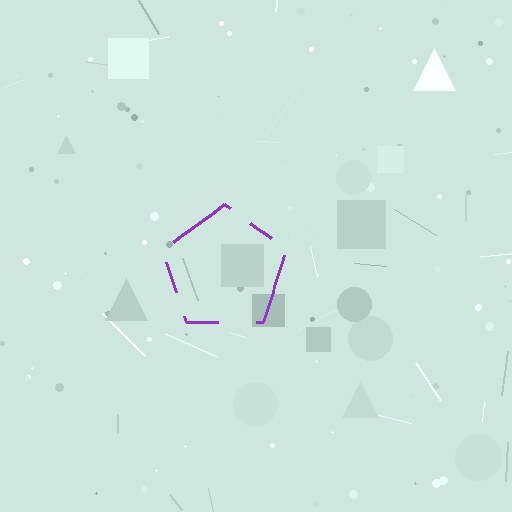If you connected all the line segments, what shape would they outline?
They would outline a pentagon.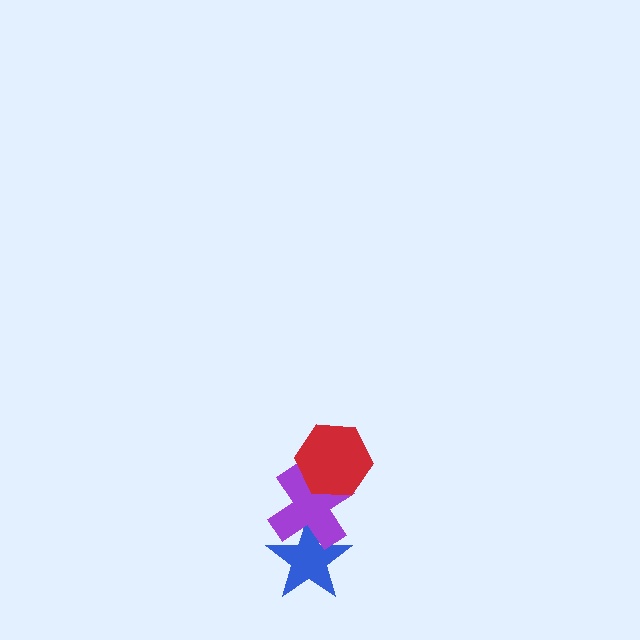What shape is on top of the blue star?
The purple cross is on top of the blue star.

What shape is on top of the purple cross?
The red hexagon is on top of the purple cross.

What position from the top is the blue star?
The blue star is 3rd from the top.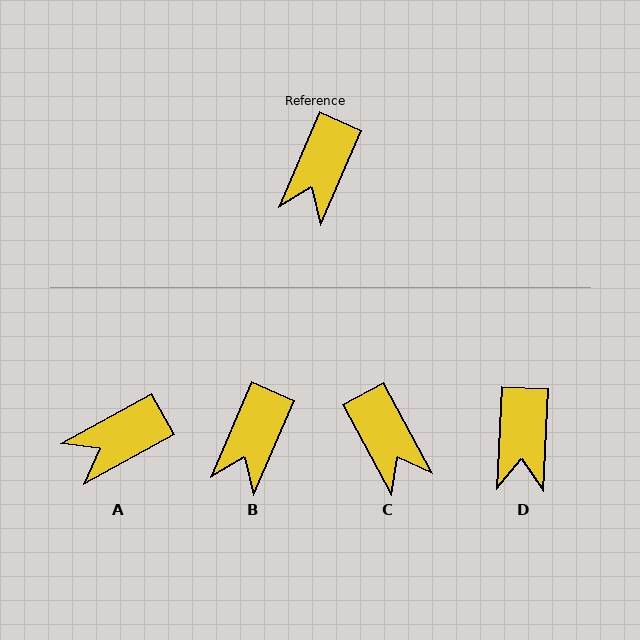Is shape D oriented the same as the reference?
No, it is off by about 21 degrees.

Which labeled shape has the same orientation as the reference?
B.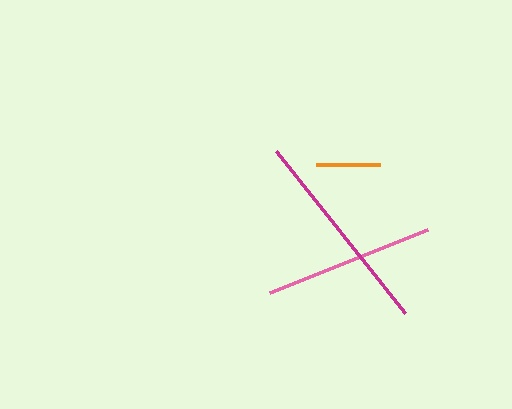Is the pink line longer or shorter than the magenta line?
The magenta line is longer than the pink line.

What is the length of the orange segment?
The orange segment is approximately 64 pixels long.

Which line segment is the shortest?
The orange line is the shortest at approximately 64 pixels.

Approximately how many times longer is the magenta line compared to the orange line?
The magenta line is approximately 3.2 times the length of the orange line.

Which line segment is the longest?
The magenta line is the longest at approximately 207 pixels.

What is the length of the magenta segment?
The magenta segment is approximately 207 pixels long.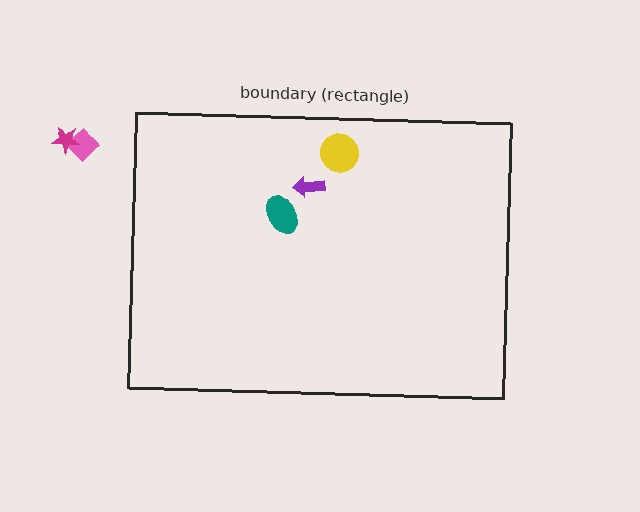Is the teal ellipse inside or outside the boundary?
Inside.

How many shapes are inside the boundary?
3 inside, 2 outside.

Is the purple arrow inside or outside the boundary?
Inside.